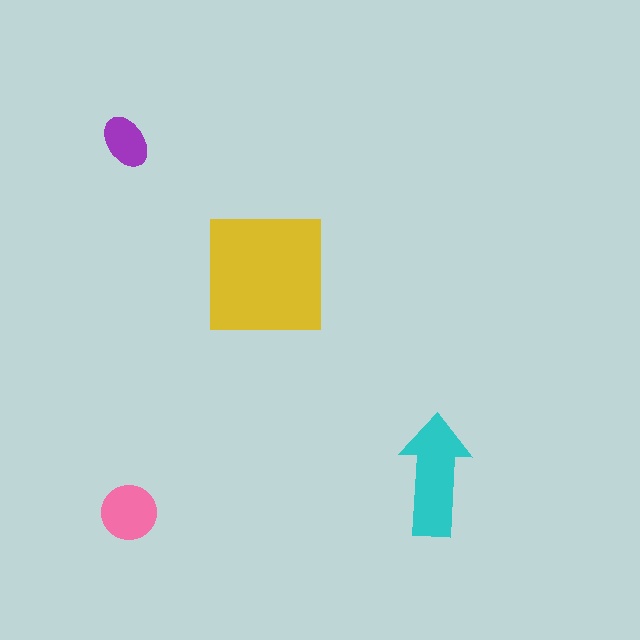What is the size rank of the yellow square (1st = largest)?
1st.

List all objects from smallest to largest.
The purple ellipse, the pink circle, the cyan arrow, the yellow square.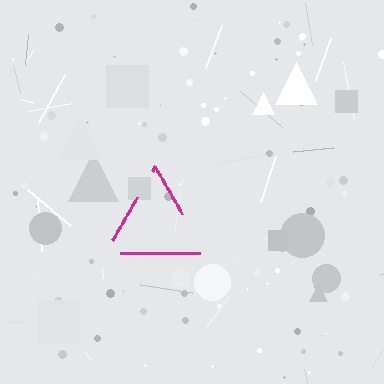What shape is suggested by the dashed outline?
The dashed outline suggests a triangle.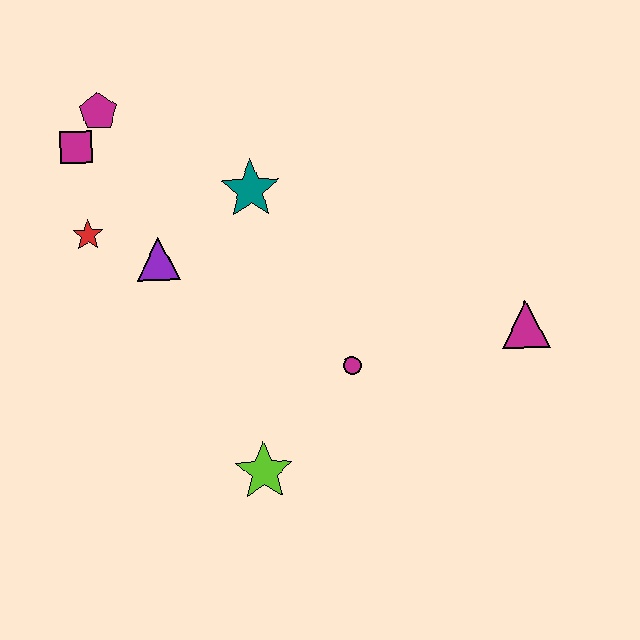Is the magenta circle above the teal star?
No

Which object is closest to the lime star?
The magenta circle is closest to the lime star.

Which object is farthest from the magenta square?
The magenta triangle is farthest from the magenta square.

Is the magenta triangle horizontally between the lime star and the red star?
No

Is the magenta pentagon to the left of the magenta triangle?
Yes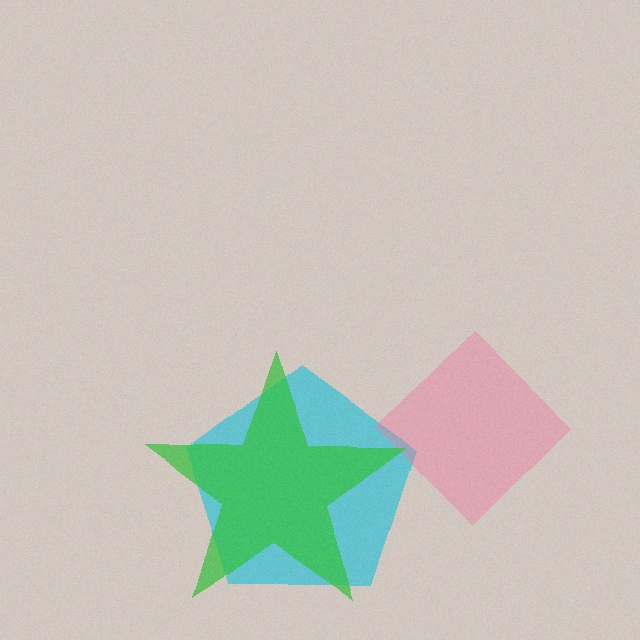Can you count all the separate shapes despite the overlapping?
Yes, there are 3 separate shapes.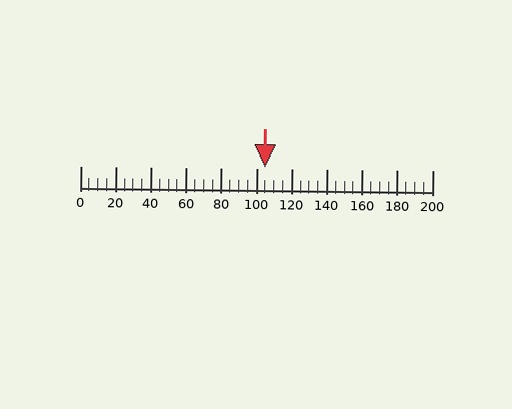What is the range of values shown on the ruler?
The ruler shows values from 0 to 200.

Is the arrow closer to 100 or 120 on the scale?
The arrow is closer to 100.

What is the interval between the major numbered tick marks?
The major tick marks are spaced 20 units apart.